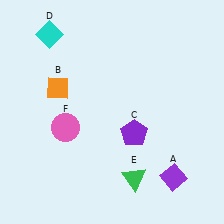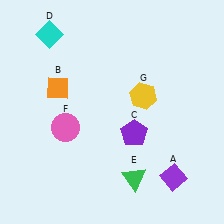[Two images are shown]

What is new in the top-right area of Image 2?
A yellow hexagon (G) was added in the top-right area of Image 2.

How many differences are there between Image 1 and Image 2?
There is 1 difference between the two images.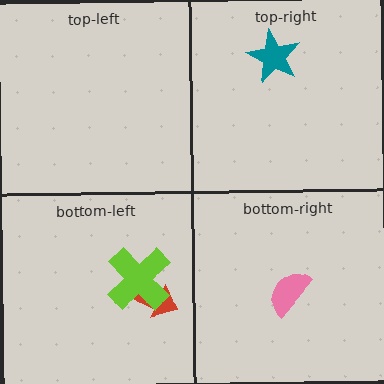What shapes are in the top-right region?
The teal star.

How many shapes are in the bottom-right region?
1.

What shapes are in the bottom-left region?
The red arrow, the lime cross.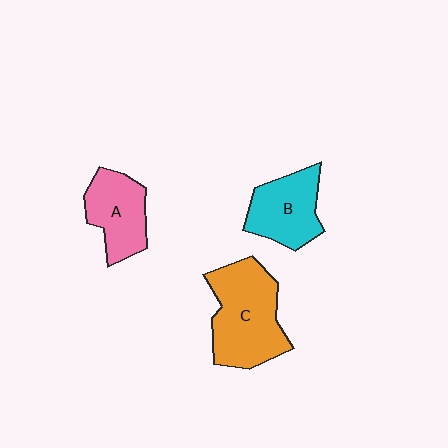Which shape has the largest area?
Shape C (orange).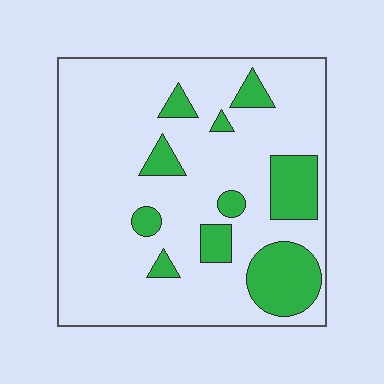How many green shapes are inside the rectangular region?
10.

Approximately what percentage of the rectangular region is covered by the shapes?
Approximately 20%.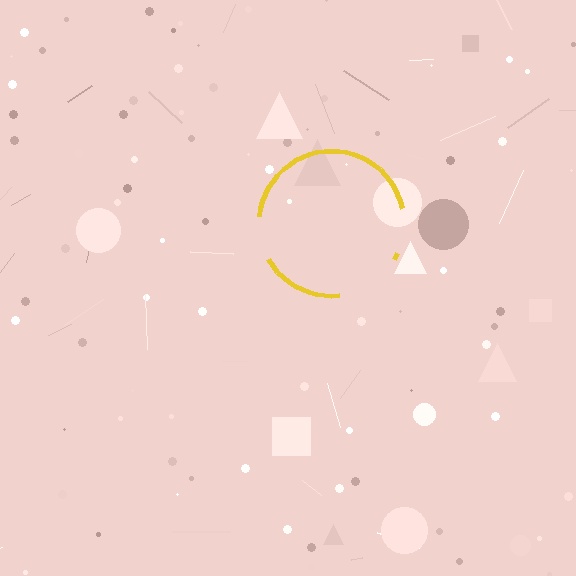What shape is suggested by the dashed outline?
The dashed outline suggests a circle.